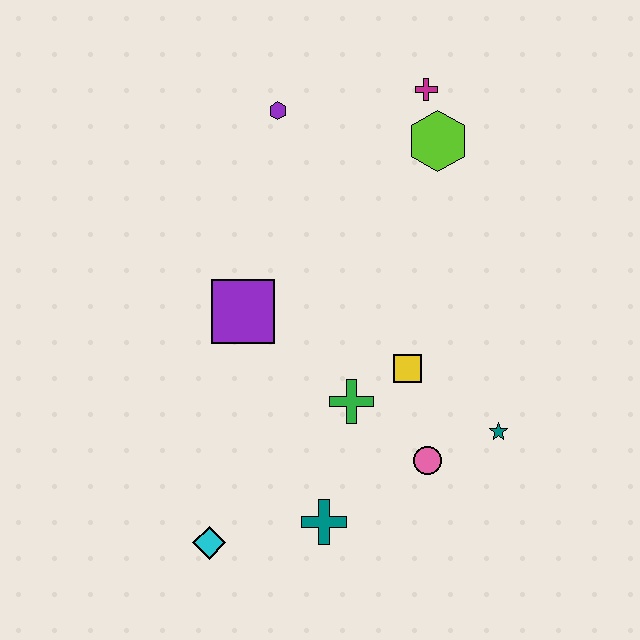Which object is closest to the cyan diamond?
The teal cross is closest to the cyan diamond.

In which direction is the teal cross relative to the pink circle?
The teal cross is to the left of the pink circle.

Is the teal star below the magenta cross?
Yes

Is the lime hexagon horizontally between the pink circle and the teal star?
Yes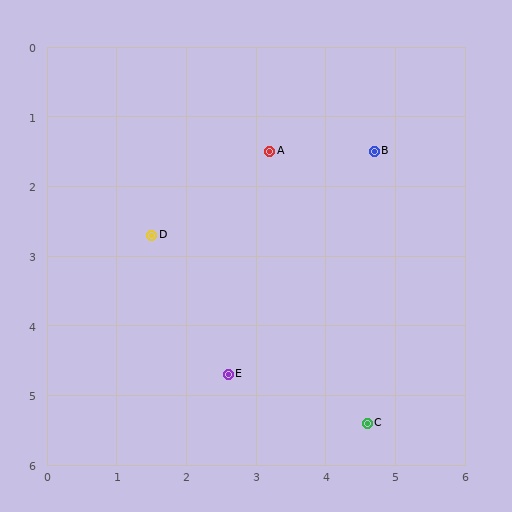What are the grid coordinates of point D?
Point D is at approximately (1.5, 2.7).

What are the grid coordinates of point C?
Point C is at approximately (4.6, 5.4).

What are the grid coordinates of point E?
Point E is at approximately (2.6, 4.7).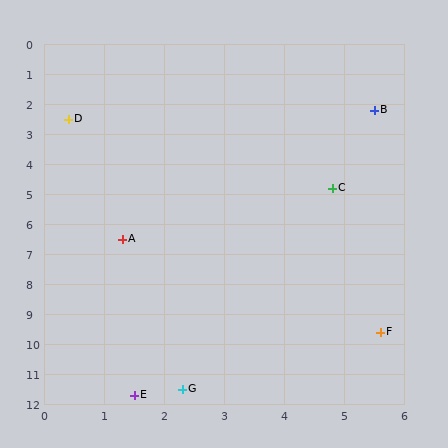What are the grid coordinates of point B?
Point B is at approximately (5.5, 2.2).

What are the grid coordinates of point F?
Point F is at approximately (5.6, 9.6).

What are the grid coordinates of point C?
Point C is at approximately (4.8, 4.8).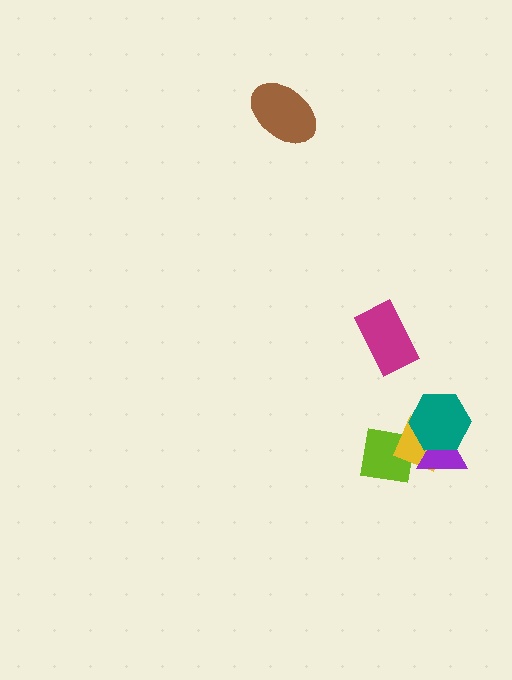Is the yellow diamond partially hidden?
Yes, it is partially covered by another shape.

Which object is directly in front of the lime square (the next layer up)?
The yellow diamond is directly in front of the lime square.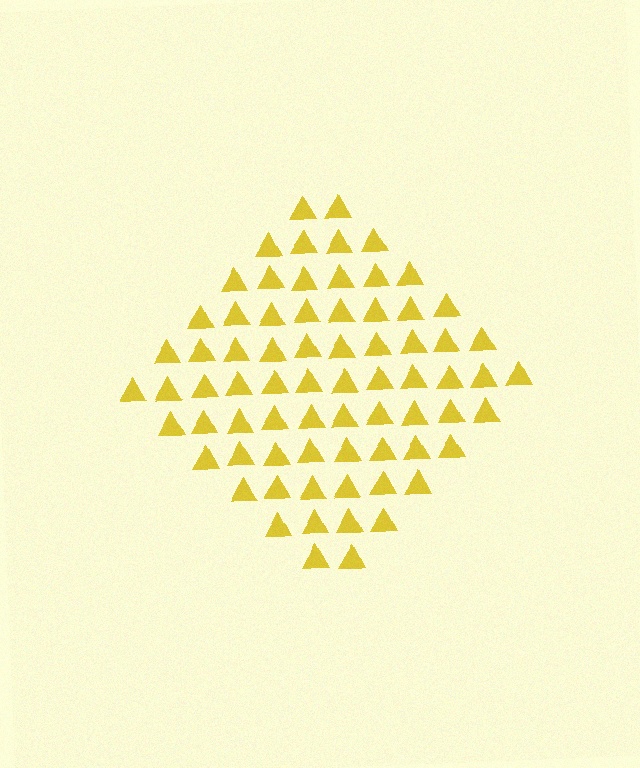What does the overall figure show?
The overall figure shows a diamond.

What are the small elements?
The small elements are triangles.